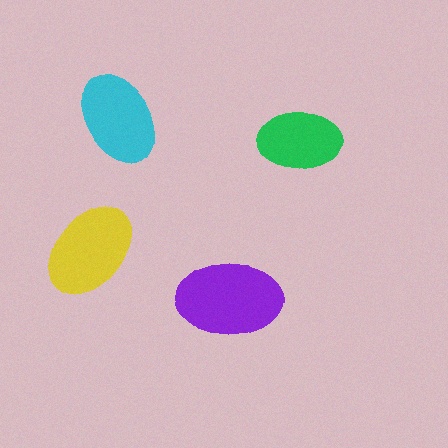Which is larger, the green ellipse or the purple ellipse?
The purple one.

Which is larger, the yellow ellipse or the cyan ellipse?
The yellow one.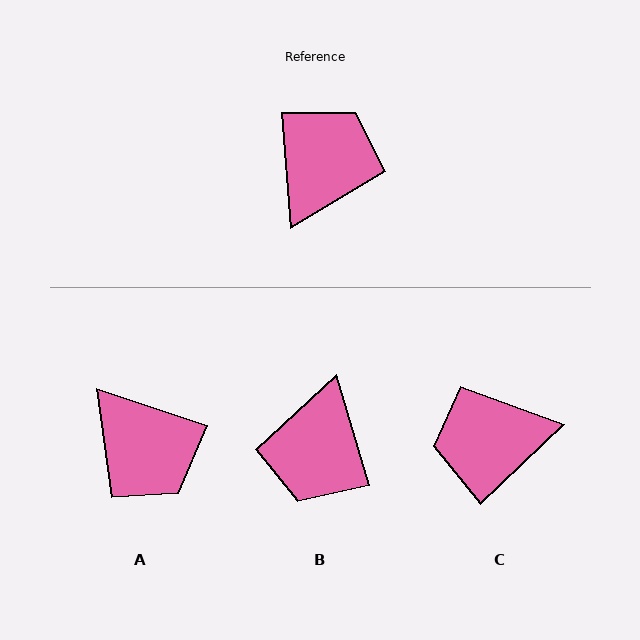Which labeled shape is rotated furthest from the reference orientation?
B, about 168 degrees away.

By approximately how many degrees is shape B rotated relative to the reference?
Approximately 168 degrees clockwise.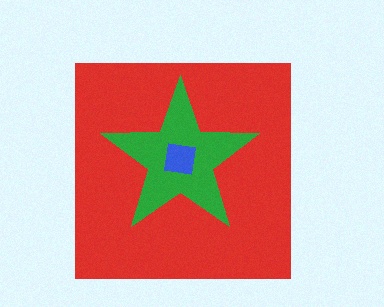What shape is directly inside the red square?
The green star.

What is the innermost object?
The blue square.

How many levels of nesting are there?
3.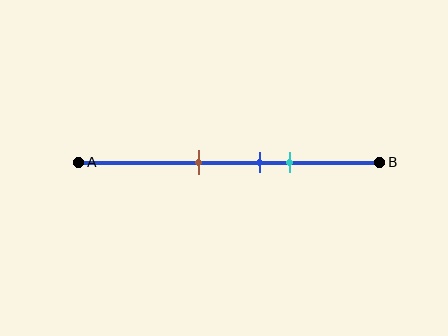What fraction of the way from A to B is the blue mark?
The blue mark is approximately 60% (0.6) of the way from A to B.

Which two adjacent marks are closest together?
The blue and cyan marks are the closest adjacent pair.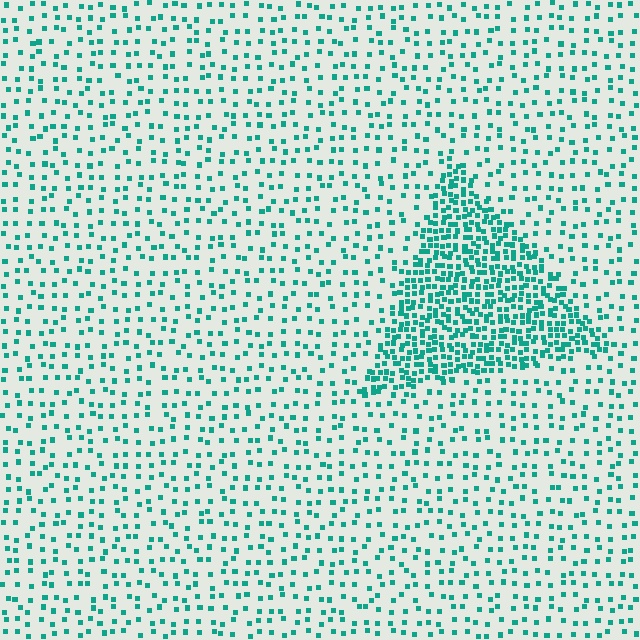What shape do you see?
I see a triangle.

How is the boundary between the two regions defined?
The boundary is defined by a change in element density (approximately 2.9x ratio). All elements are the same color, size, and shape.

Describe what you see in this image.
The image contains small teal elements arranged at two different densities. A triangle-shaped region is visible where the elements are more densely packed than the surrounding area.